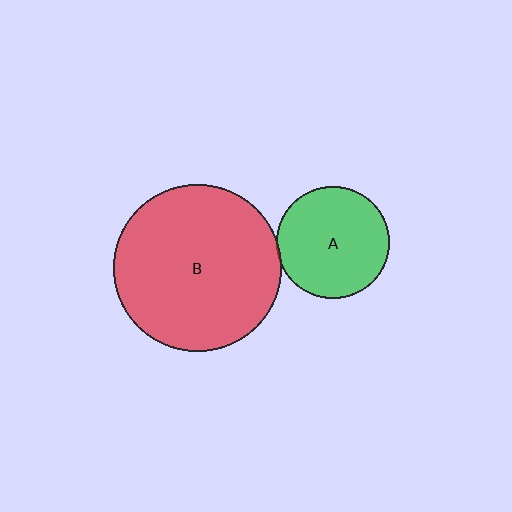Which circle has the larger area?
Circle B (red).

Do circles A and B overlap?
Yes.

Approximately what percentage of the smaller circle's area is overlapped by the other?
Approximately 5%.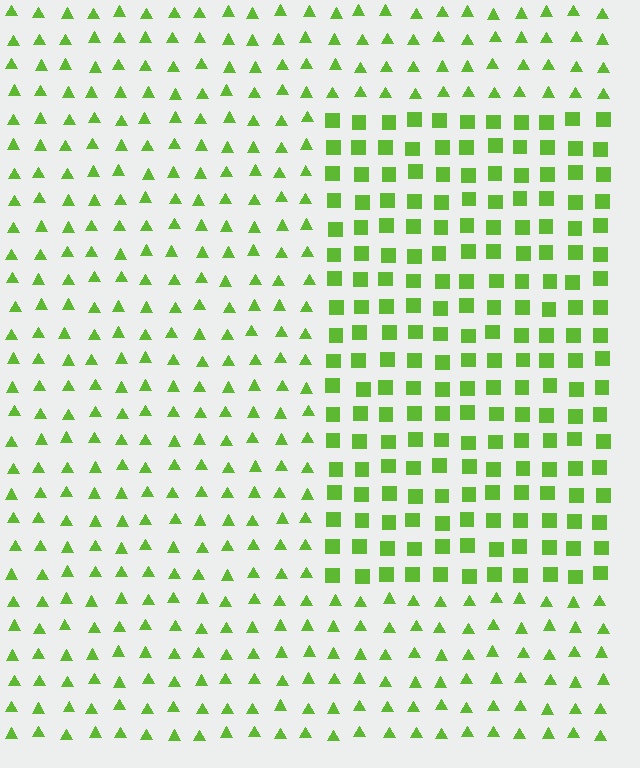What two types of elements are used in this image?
The image uses squares inside the rectangle region and triangles outside it.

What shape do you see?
I see a rectangle.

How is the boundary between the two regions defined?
The boundary is defined by a change in element shape: squares inside vs. triangles outside. All elements share the same color and spacing.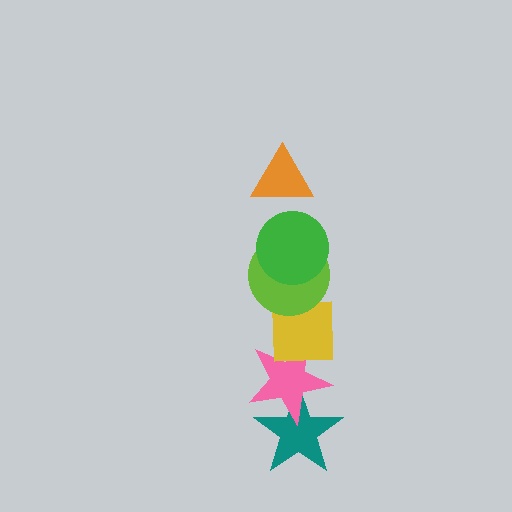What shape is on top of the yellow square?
The lime circle is on top of the yellow square.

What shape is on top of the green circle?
The orange triangle is on top of the green circle.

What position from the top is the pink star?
The pink star is 5th from the top.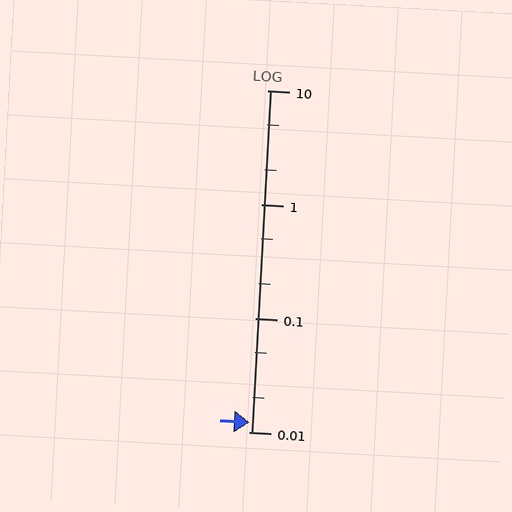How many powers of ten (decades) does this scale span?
The scale spans 3 decades, from 0.01 to 10.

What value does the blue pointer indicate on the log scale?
The pointer indicates approximately 0.012.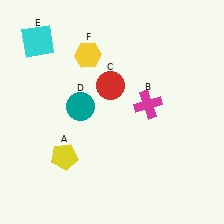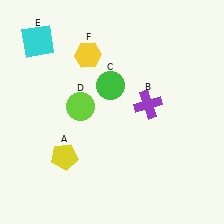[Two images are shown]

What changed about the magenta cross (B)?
In Image 1, B is magenta. In Image 2, it changed to purple.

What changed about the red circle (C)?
In Image 1, C is red. In Image 2, it changed to green.